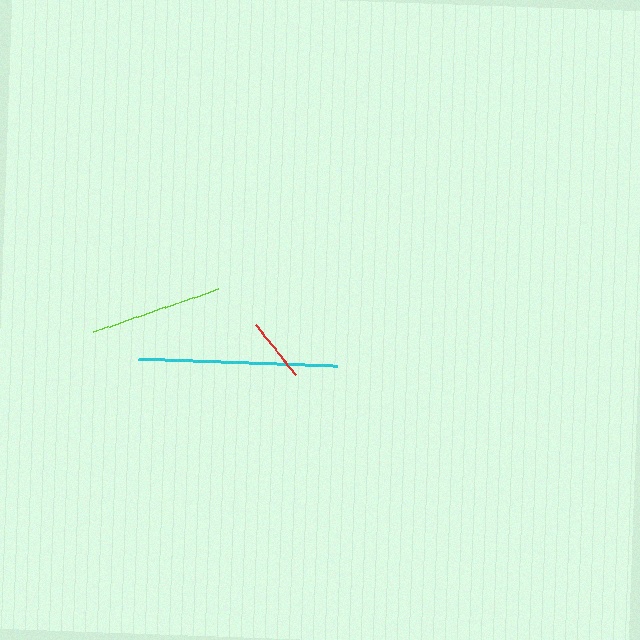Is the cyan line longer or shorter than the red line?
The cyan line is longer than the red line.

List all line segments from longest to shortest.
From longest to shortest: cyan, lime, red.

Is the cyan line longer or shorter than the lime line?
The cyan line is longer than the lime line.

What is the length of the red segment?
The red segment is approximately 65 pixels long.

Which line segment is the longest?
The cyan line is the longest at approximately 199 pixels.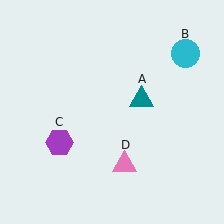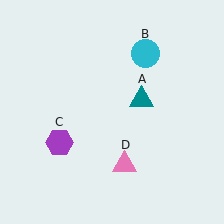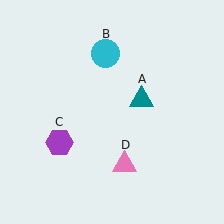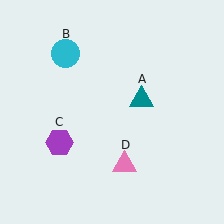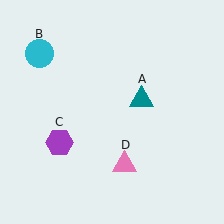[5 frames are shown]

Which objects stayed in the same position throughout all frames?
Teal triangle (object A) and purple hexagon (object C) and pink triangle (object D) remained stationary.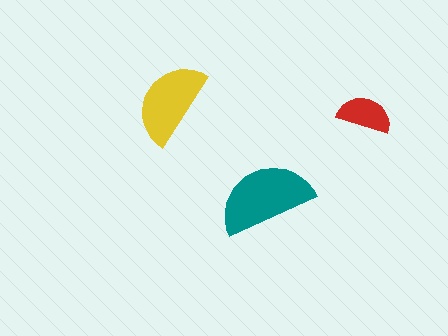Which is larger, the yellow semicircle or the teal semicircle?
The teal one.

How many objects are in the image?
There are 3 objects in the image.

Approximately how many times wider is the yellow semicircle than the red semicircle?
About 1.5 times wider.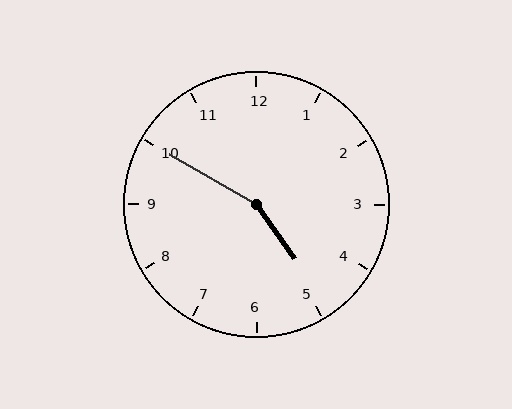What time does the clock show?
4:50.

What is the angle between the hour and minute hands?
Approximately 155 degrees.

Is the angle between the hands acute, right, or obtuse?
It is obtuse.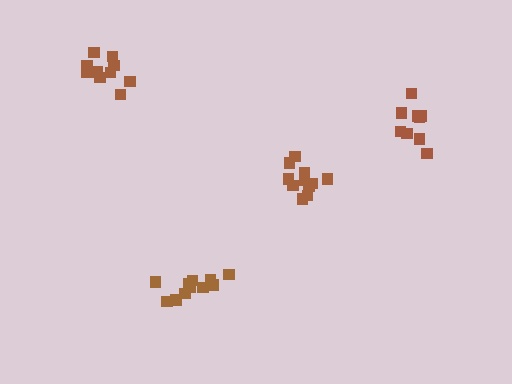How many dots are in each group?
Group 1: 10 dots, Group 2: 12 dots, Group 3: 9 dots, Group 4: 11 dots (42 total).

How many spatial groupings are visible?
There are 4 spatial groupings.